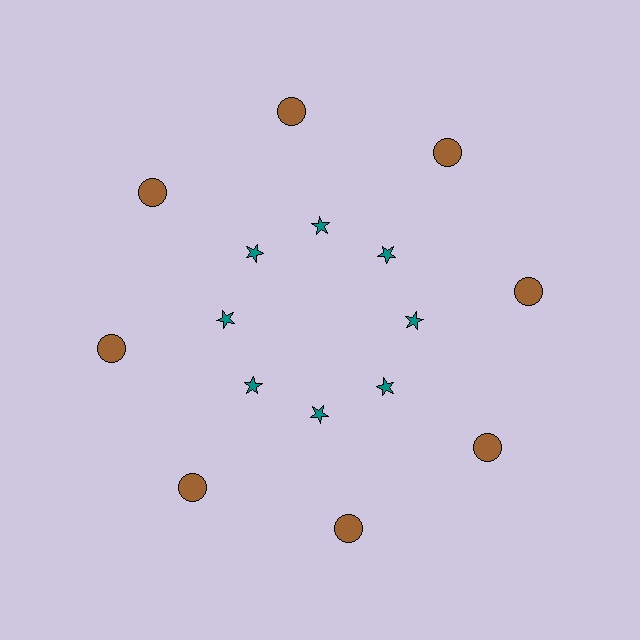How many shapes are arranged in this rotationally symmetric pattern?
There are 16 shapes, arranged in 8 groups of 2.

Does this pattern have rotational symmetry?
Yes, this pattern has 8-fold rotational symmetry. It looks the same after rotating 45 degrees around the center.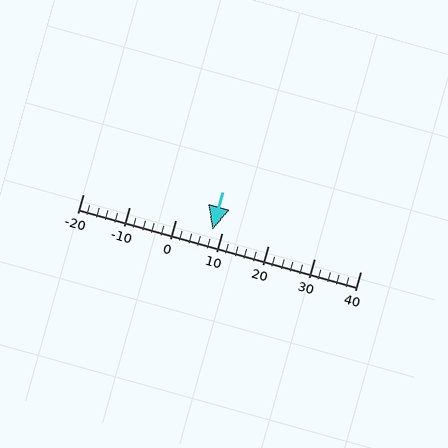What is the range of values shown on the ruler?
The ruler shows values from -20 to 40.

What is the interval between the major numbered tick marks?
The major tick marks are spaced 10 units apart.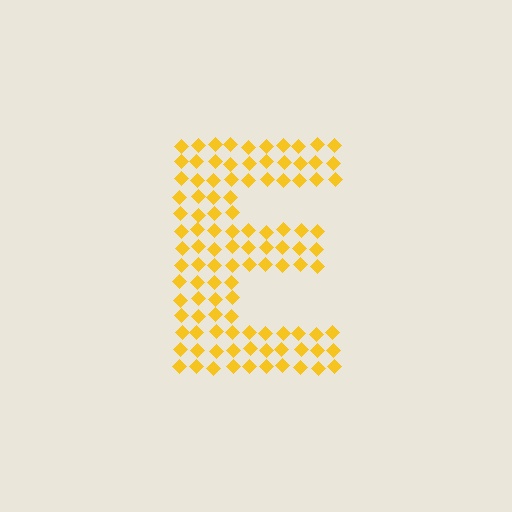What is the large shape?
The large shape is the letter E.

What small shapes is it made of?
It is made of small diamonds.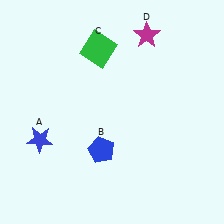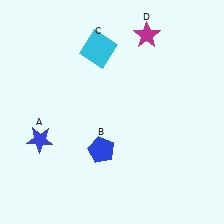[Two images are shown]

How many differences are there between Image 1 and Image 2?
There is 1 difference between the two images.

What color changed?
The square (C) changed from green in Image 1 to cyan in Image 2.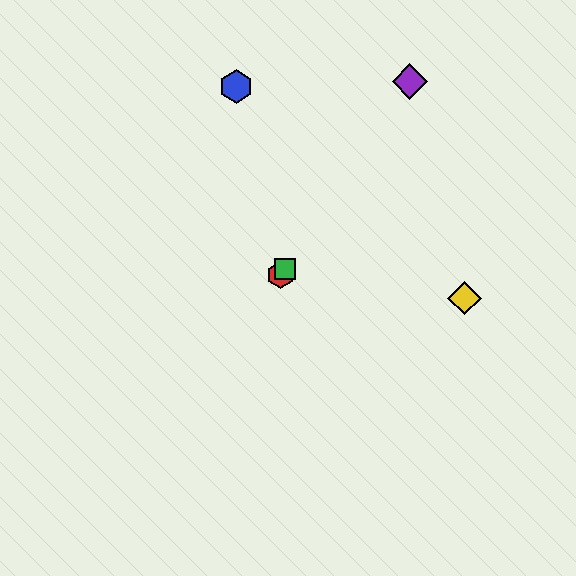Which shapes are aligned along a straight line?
The red hexagon, the green square, the purple diamond are aligned along a straight line.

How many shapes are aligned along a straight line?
3 shapes (the red hexagon, the green square, the purple diamond) are aligned along a straight line.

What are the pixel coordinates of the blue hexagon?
The blue hexagon is at (236, 86).